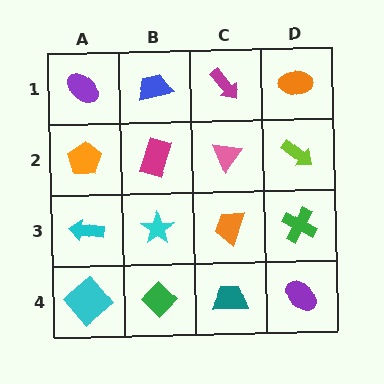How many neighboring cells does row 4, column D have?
2.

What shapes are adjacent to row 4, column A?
A cyan arrow (row 3, column A), a green diamond (row 4, column B).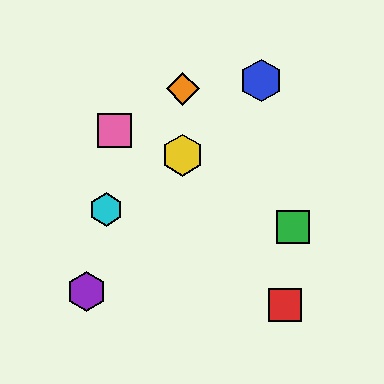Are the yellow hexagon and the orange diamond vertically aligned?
Yes, both are at x≈183.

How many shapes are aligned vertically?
2 shapes (the yellow hexagon, the orange diamond) are aligned vertically.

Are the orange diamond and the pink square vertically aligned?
No, the orange diamond is at x≈183 and the pink square is at x≈114.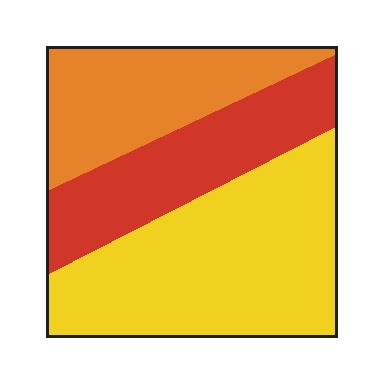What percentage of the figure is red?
Red covers around 25% of the figure.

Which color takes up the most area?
Yellow, at roughly 45%.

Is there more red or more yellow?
Yellow.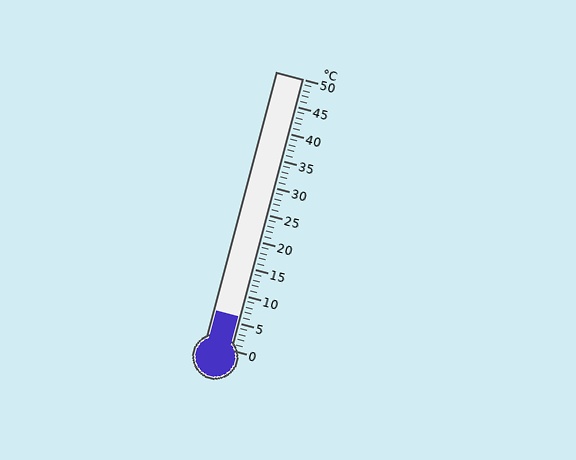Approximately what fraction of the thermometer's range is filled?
The thermometer is filled to approximately 10% of its range.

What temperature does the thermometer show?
The thermometer shows approximately 6°C.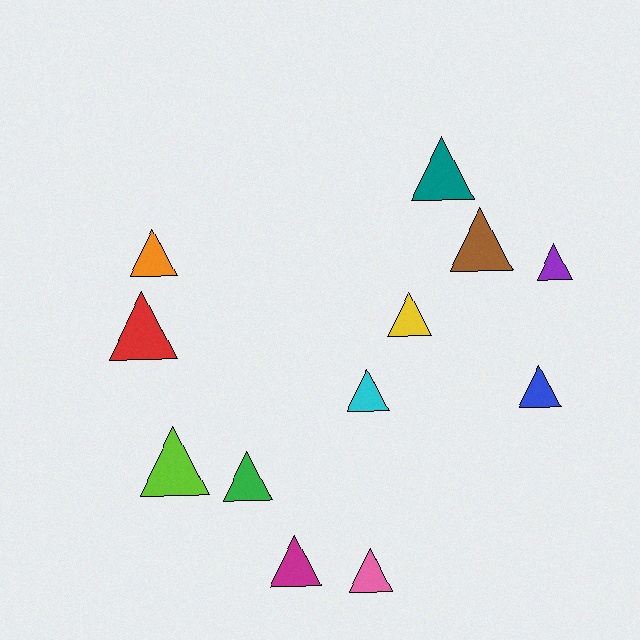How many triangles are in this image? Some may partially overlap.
There are 12 triangles.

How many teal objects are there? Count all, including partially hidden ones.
There is 1 teal object.